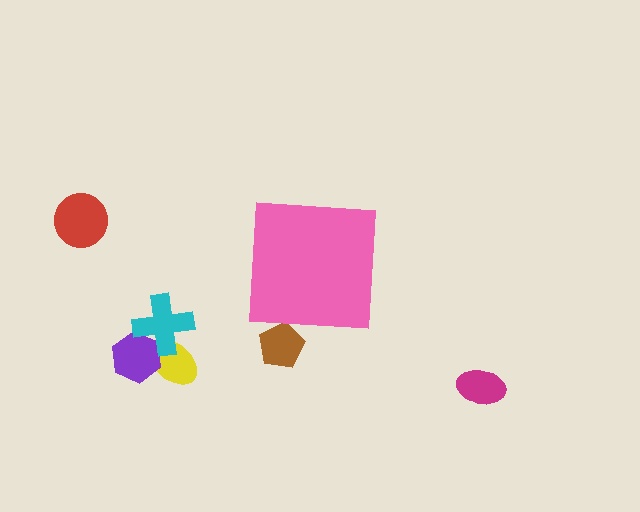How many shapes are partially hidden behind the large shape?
1 shape is partially hidden.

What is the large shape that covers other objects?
A pink square.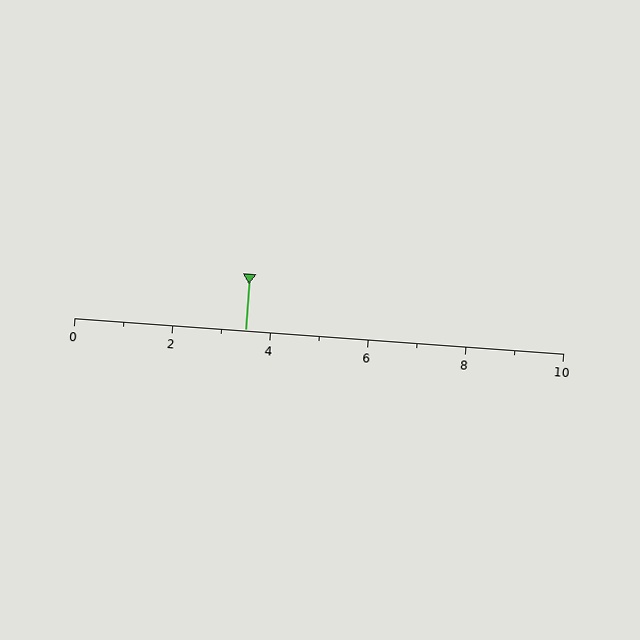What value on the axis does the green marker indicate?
The marker indicates approximately 3.5.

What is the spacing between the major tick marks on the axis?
The major ticks are spaced 2 apart.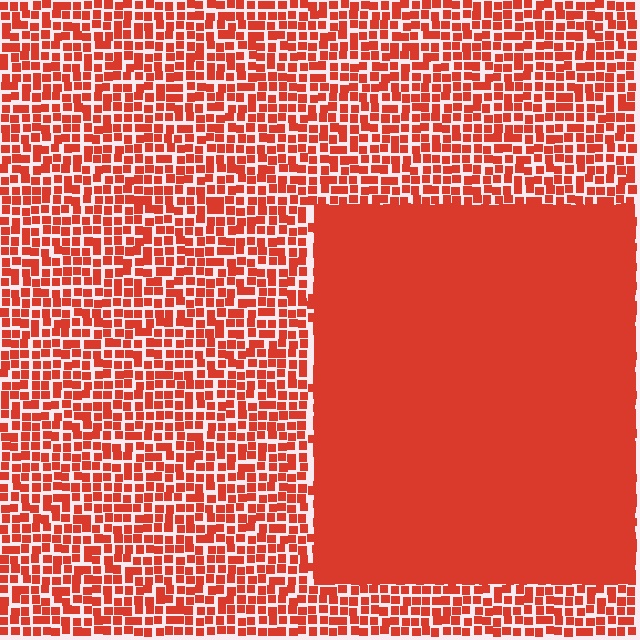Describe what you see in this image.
The image contains small red elements arranged at two different densities. A rectangle-shaped region is visible where the elements are more densely packed than the surrounding area.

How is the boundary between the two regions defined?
The boundary is defined by a change in element density (approximately 2.6x ratio). All elements are the same color, size, and shape.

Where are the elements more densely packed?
The elements are more densely packed inside the rectangle boundary.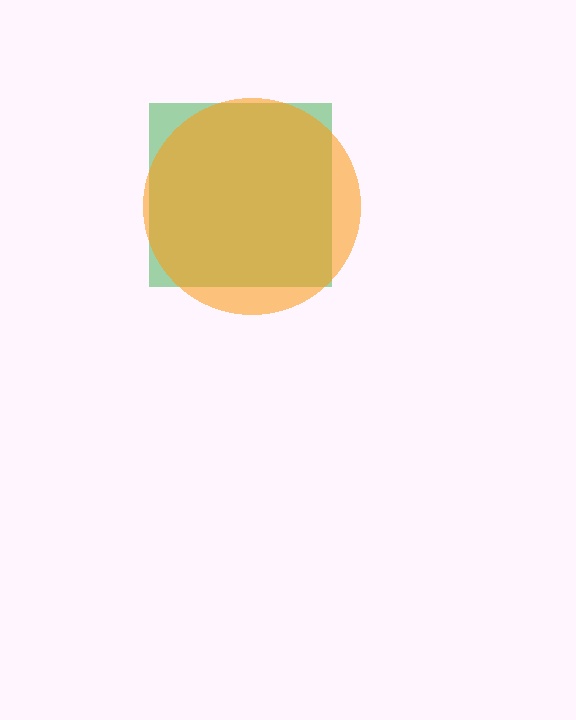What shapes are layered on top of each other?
The layered shapes are: a green square, an orange circle.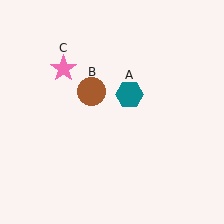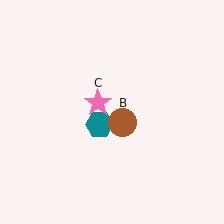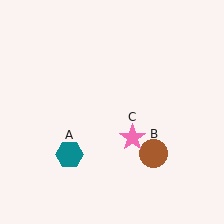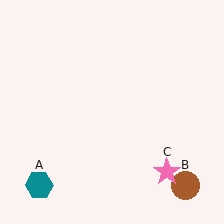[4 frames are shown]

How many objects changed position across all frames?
3 objects changed position: teal hexagon (object A), brown circle (object B), pink star (object C).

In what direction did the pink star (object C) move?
The pink star (object C) moved down and to the right.